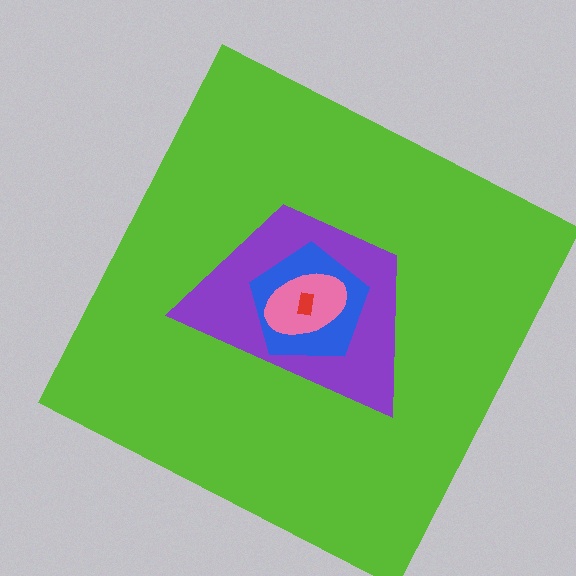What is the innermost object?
The red rectangle.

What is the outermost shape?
The lime square.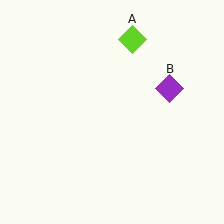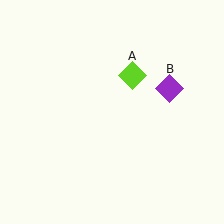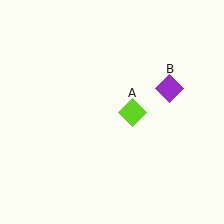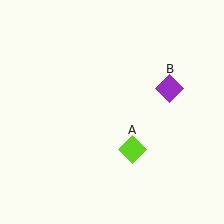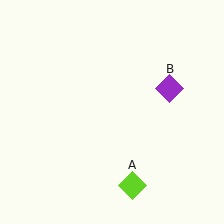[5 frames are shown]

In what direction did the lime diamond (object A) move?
The lime diamond (object A) moved down.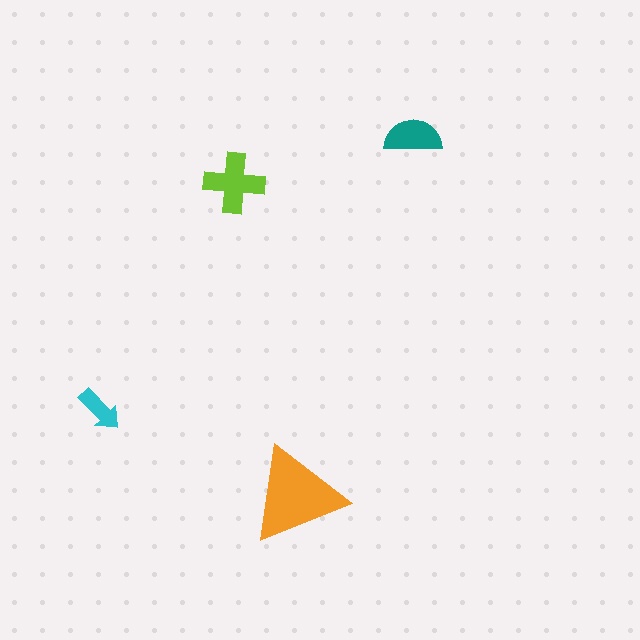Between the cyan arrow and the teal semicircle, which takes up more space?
The teal semicircle.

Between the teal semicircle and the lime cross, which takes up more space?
The lime cross.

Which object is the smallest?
The cyan arrow.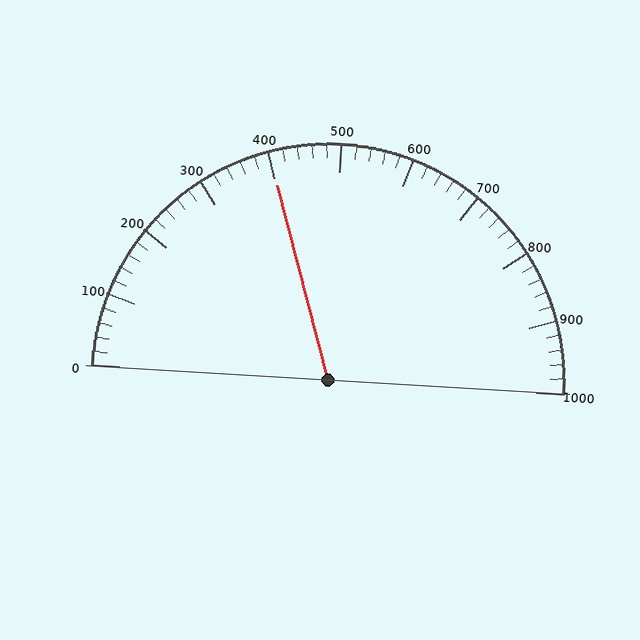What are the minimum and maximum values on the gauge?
The gauge ranges from 0 to 1000.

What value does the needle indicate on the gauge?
The needle indicates approximately 400.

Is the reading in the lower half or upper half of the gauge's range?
The reading is in the lower half of the range (0 to 1000).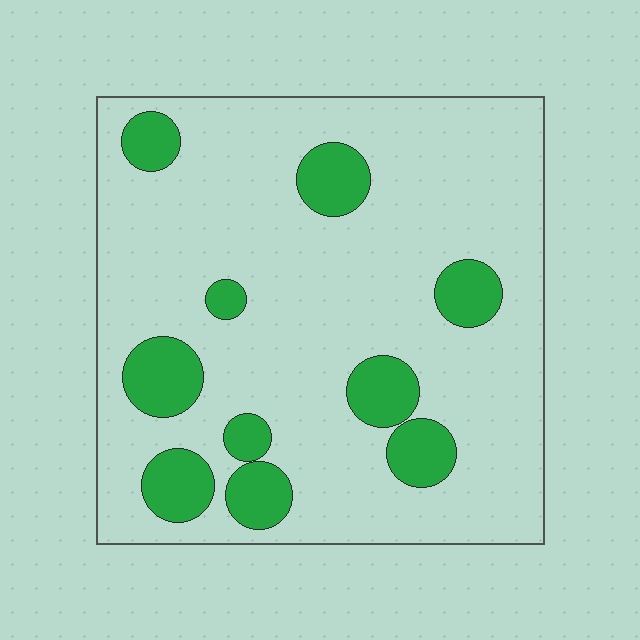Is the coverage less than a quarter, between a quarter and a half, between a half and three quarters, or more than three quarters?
Less than a quarter.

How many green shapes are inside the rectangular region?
10.